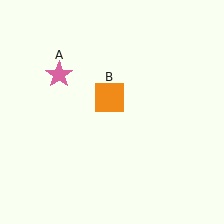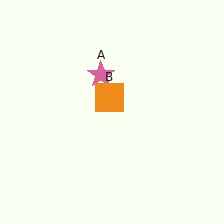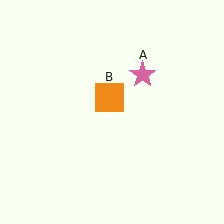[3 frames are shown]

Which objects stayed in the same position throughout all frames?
Orange square (object B) remained stationary.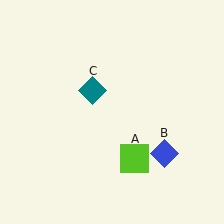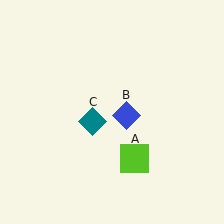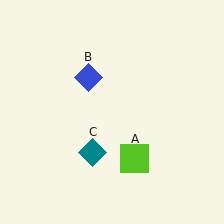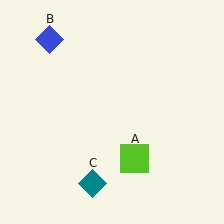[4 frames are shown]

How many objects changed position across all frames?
2 objects changed position: blue diamond (object B), teal diamond (object C).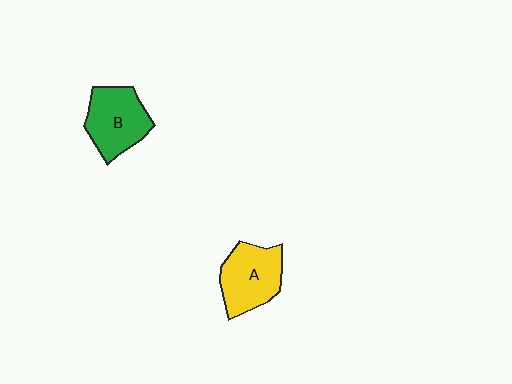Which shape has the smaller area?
Shape B (green).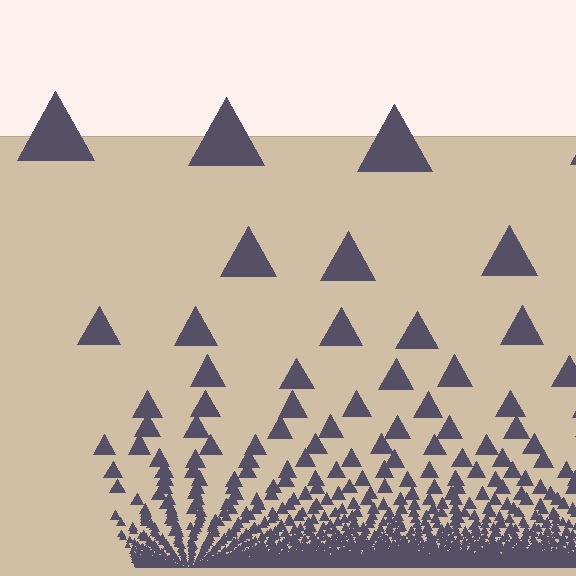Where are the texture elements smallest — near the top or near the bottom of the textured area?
Near the bottom.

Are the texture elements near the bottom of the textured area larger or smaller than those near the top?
Smaller. The gradient is inverted — elements near the bottom are smaller and denser.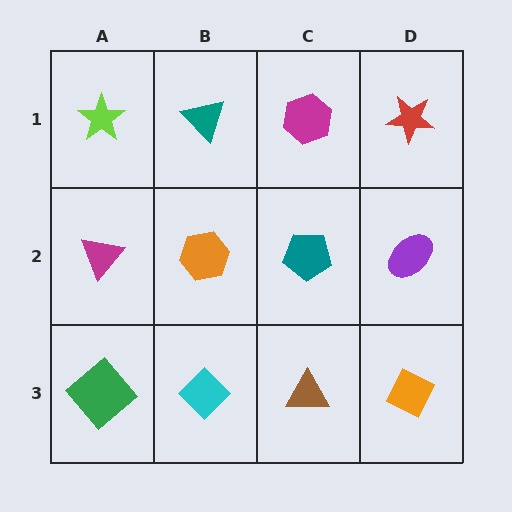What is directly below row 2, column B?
A cyan diamond.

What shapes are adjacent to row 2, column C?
A magenta hexagon (row 1, column C), a brown triangle (row 3, column C), an orange hexagon (row 2, column B), a purple ellipse (row 2, column D).